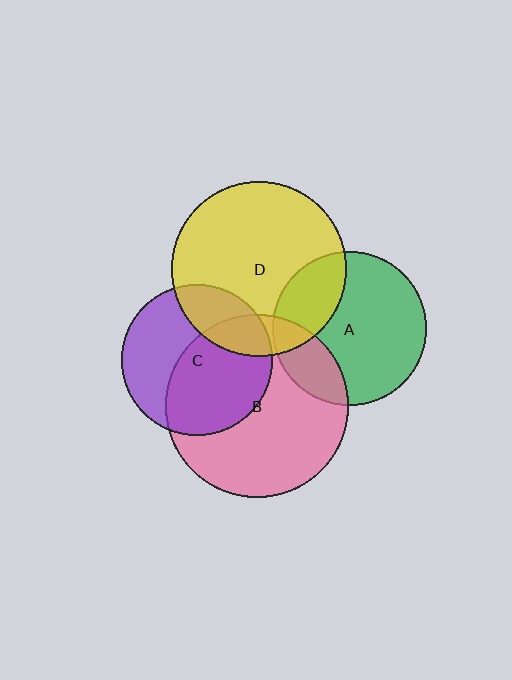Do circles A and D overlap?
Yes.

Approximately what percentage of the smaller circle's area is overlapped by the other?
Approximately 25%.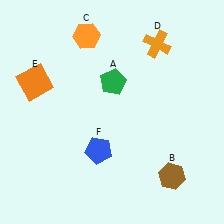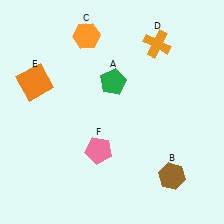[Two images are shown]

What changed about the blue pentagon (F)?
In Image 1, F is blue. In Image 2, it changed to pink.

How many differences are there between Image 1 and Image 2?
There is 1 difference between the two images.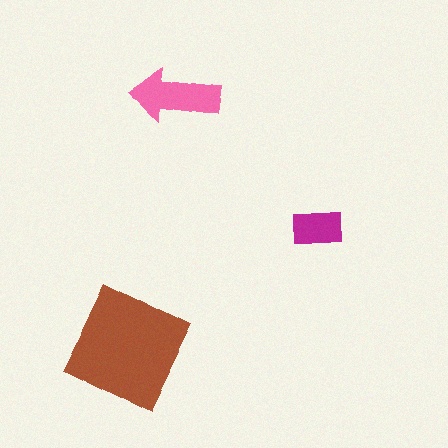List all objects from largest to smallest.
The brown square, the pink arrow, the magenta rectangle.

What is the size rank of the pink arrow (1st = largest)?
2nd.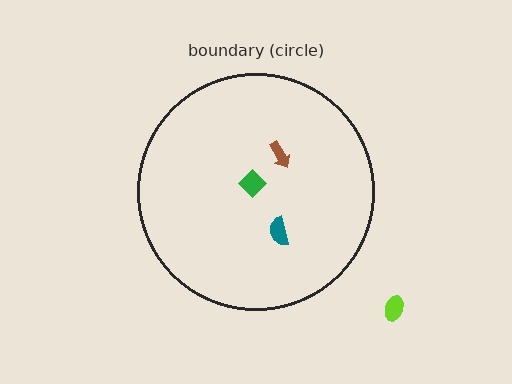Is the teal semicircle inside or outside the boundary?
Inside.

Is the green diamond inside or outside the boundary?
Inside.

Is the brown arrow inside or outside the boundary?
Inside.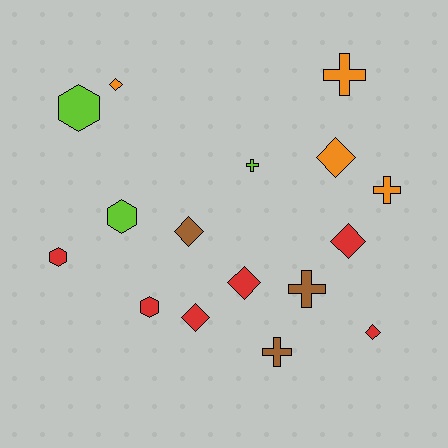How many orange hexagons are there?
There are no orange hexagons.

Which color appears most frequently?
Red, with 6 objects.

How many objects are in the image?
There are 16 objects.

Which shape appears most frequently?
Diamond, with 7 objects.